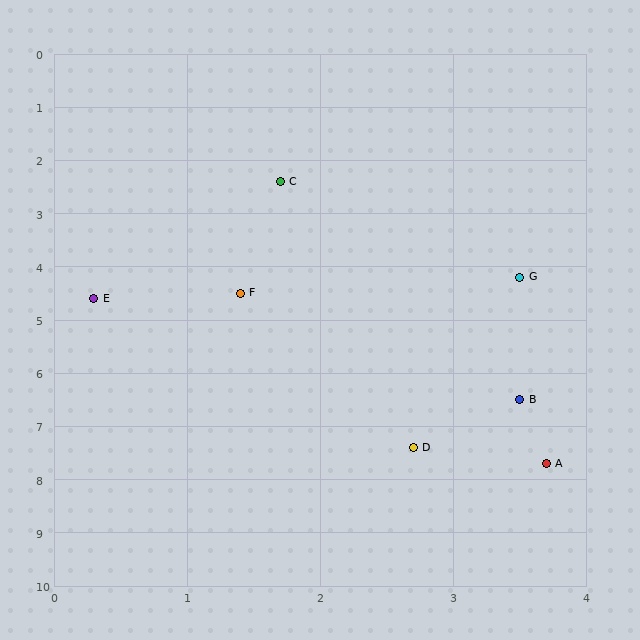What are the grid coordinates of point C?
Point C is at approximately (1.7, 2.4).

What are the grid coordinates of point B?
Point B is at approximately (3.5, 6.5).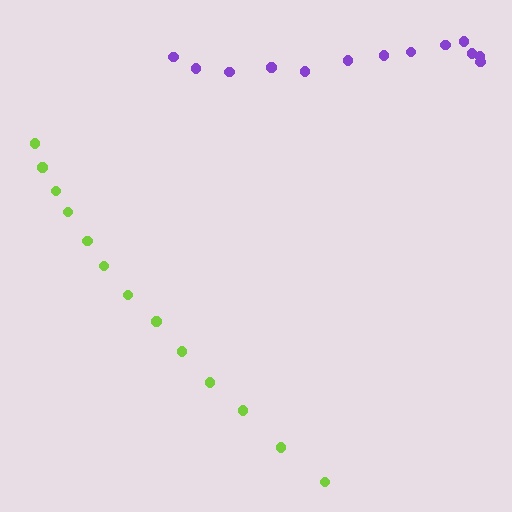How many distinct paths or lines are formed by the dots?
There are 2 distinct paths.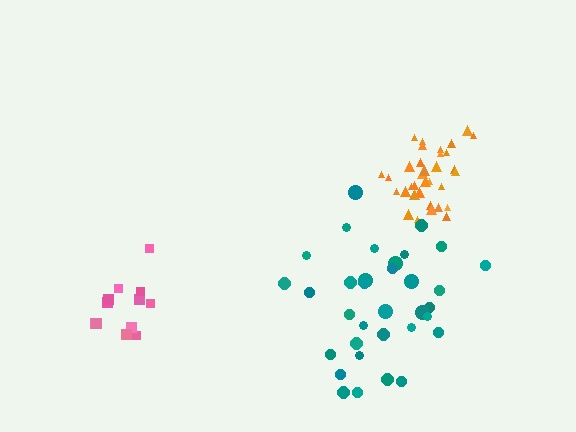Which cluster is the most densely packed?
Orange.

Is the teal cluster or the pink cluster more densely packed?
Pink.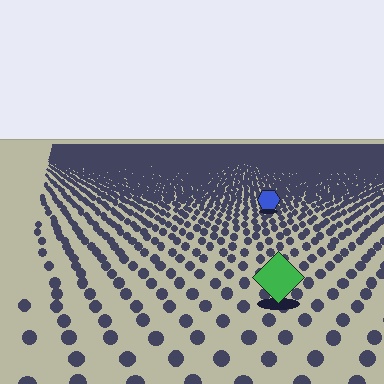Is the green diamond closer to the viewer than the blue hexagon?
Yes. The green diamond is closer — you can tell from the texture gradient: the ground texture is coarser near it.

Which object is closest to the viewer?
The green diamond is closest. The texture marks near it are larger and more spread out.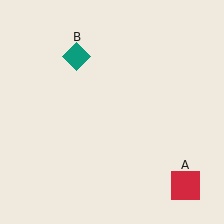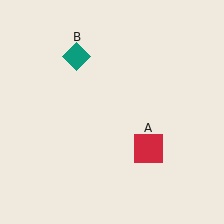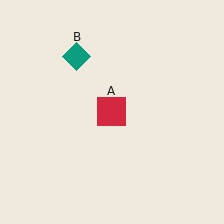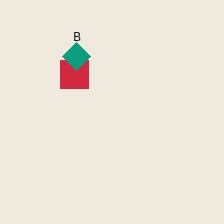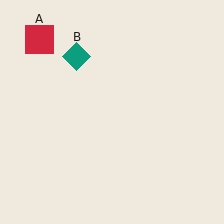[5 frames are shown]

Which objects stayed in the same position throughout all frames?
Teal diamond (object B) remained stationary.